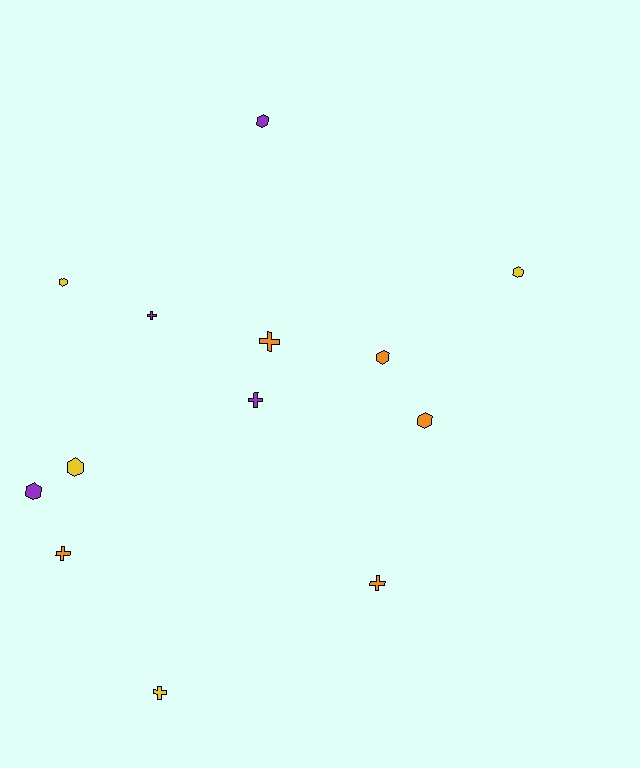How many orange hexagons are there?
There are 2 orange hexagons.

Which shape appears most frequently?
Hexagon, with 7 objects.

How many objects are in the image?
There are 13 objects.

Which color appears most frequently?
Orange, with 5 objects.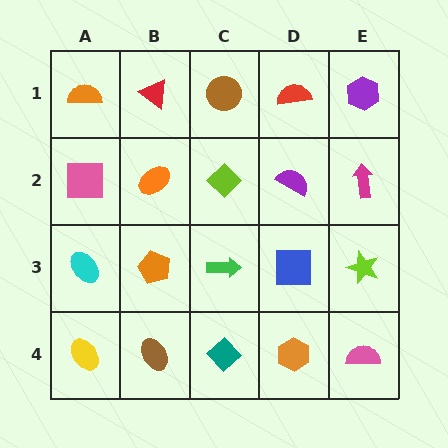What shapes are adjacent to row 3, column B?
An orange ellipse (row 2, column B), a brown ellipse (row 4, column B), a cyan ellipse (row 3, column A), a green arrow (row 3, column C).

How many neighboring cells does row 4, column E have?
2.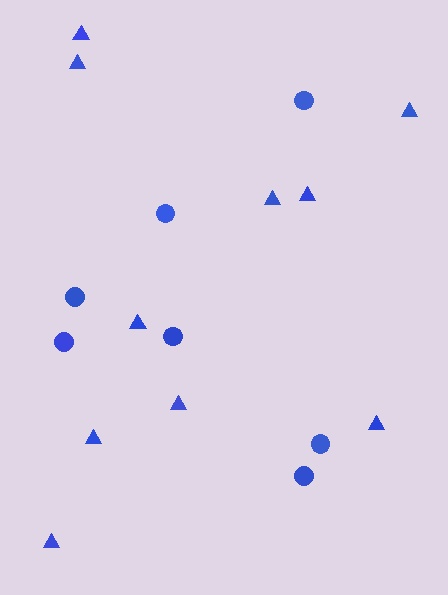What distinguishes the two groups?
There are 2 groups: one group of triangles (10) and one group of circles (7).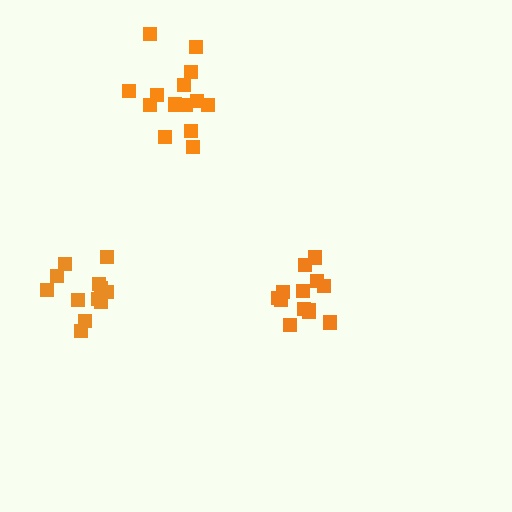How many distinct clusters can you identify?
There are 3 distinct clusters.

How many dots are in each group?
Group 1: 13 dots, Group 2: 14 dots, Group 3: 12 dots (39 total).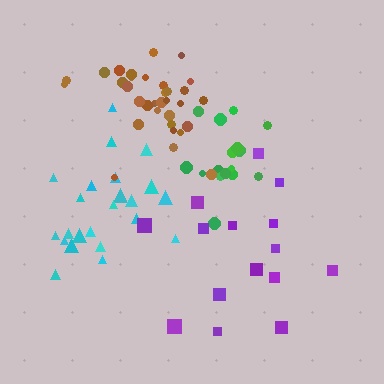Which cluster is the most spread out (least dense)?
Purple.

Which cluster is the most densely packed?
Brown.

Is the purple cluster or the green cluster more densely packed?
Green.